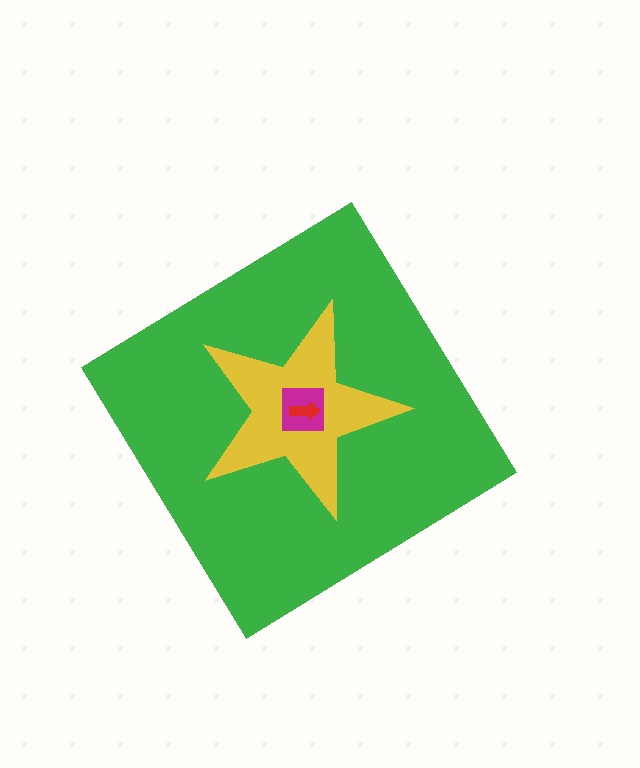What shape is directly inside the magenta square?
The red arrow.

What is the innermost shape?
The red arrow.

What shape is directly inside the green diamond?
The yellow star.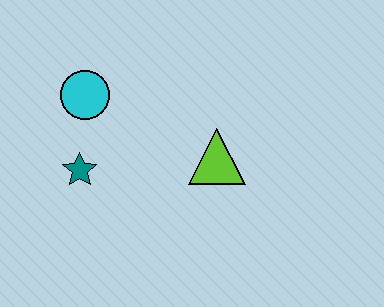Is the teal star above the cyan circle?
No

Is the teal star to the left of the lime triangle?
Yes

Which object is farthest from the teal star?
The lime triangle is farthest from the teal star.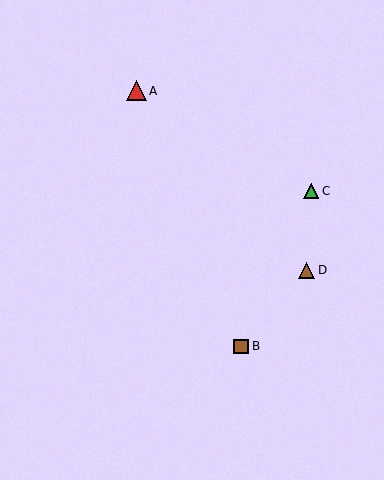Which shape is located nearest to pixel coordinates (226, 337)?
The brown square (labeled B) at (241, 346) is nearest to that location.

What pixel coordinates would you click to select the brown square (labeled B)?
Click at (241, 346) to select the brown square B.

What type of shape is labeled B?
Shape B is a brown square.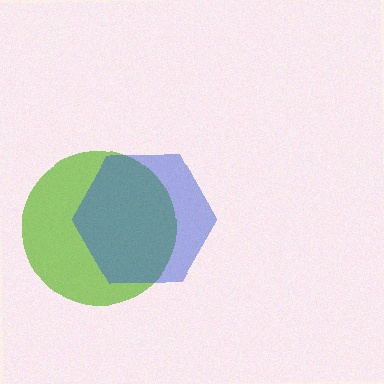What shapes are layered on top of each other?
The layered shapes are: a lime circle, a blue hexagon.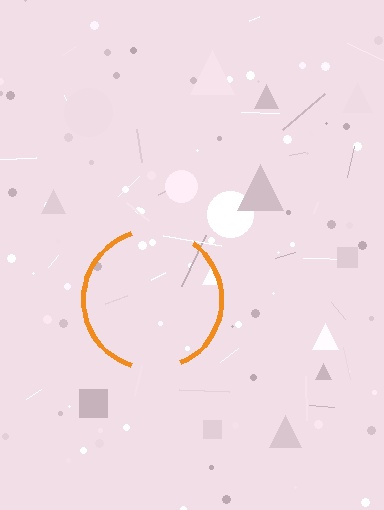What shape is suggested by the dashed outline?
The dashed outline suggests a circle.